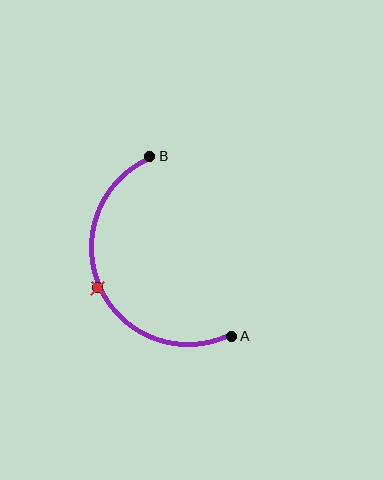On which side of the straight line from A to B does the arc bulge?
The arc bulges to the left of the straight line connecting A and B.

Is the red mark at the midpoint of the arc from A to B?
Yes. The red mark lies on the arc at equal arc-length from both A and B — it is the arc midpoint.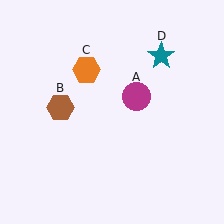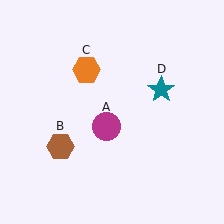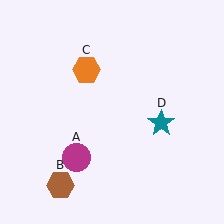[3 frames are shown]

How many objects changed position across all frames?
3 objects changed position: magenta circle (object A), brown hexagon (object B), teal star (object D).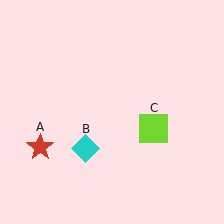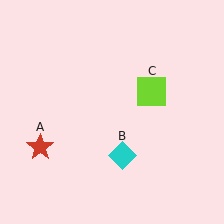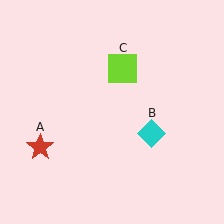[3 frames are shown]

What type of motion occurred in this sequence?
The cyan diamond (object B), lime square (object C) rotated counterclockwise around the center of the scene.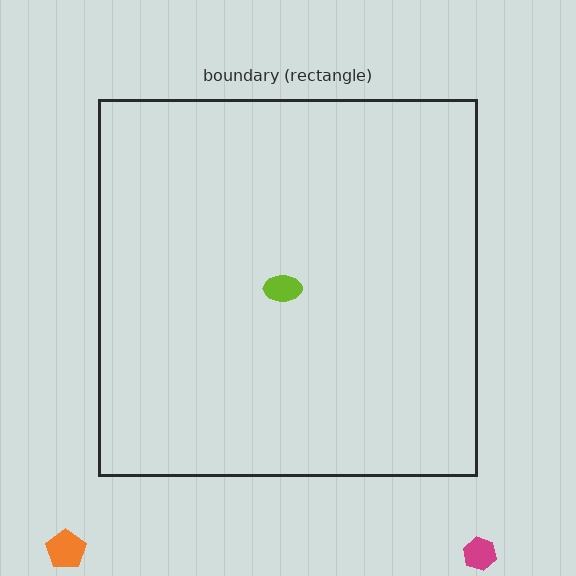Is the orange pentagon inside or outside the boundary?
Outside.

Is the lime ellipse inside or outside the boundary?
Inside.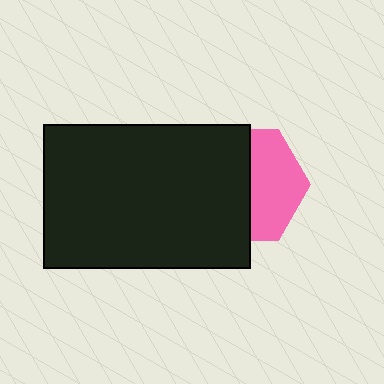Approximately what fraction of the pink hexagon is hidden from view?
Roughly 55% of the pink hexagon is hidden behind the black rectangle.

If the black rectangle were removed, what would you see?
You would see the complete pink hexagon.